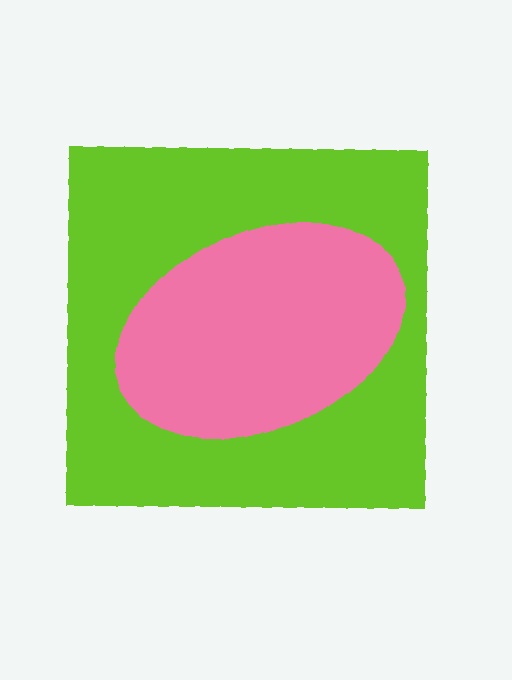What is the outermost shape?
The lime square.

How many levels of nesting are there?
2.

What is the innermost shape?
The pink ellipse.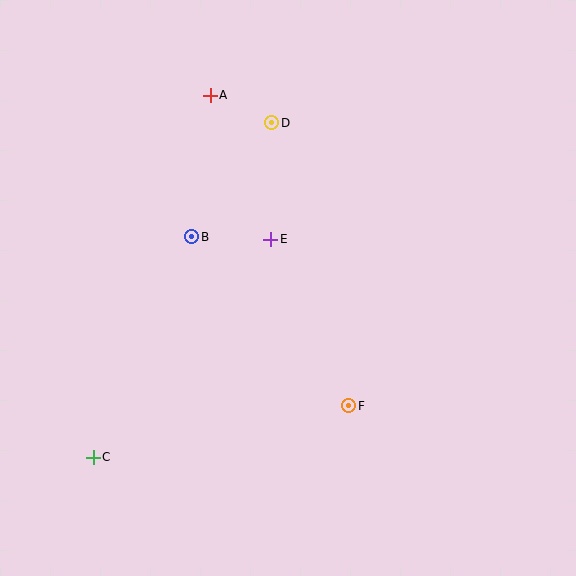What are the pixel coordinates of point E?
Point E is at (271, 239).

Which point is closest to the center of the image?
Point E at (271, 239) is closest to the center.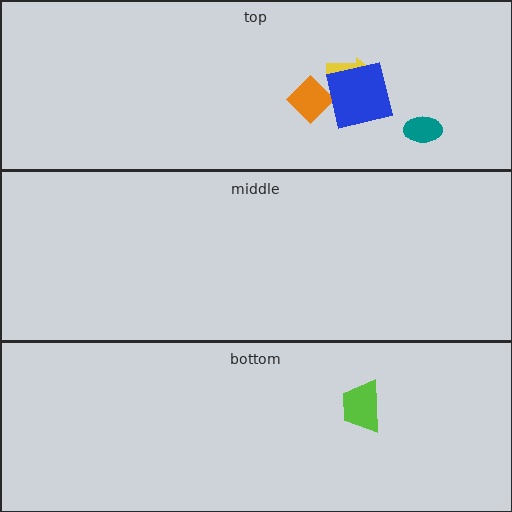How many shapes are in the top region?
4.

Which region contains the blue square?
The top region.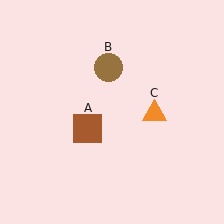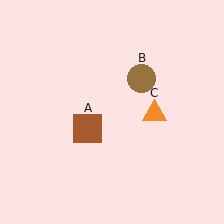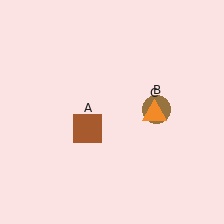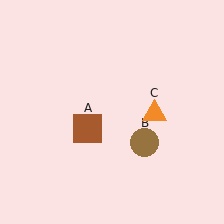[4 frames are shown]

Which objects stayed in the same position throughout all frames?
Brown square (object A) and orange triangle (object C) remained stationary.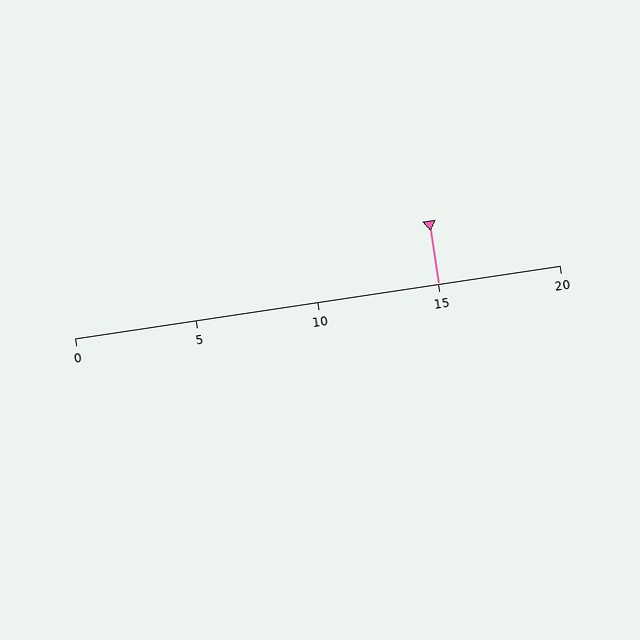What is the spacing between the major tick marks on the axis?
The major ticks are spaced 5 apart.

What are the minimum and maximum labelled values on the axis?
The axis runs from 0 to 20.